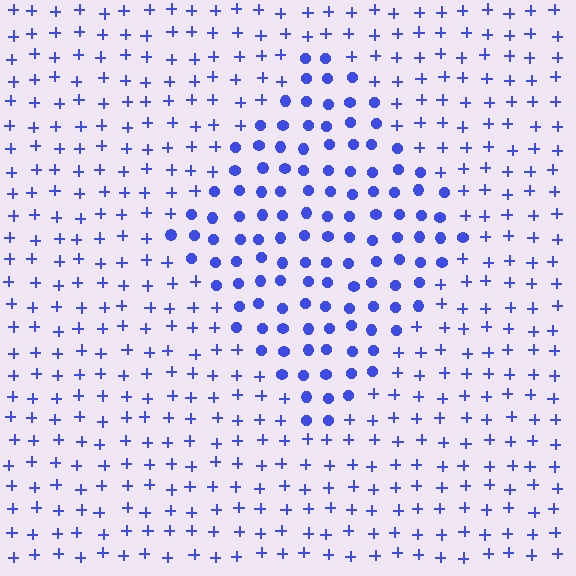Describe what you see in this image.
The image is filled with small blue elements arranged in a uniform grid. A diamond-shaped region contains circles, while the surrounding area contains plus signs. The boundary is defined purely by the change in element shape.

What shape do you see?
I see a diamond.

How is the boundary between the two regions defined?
The boundary is defined by a change in element shape: circles inside vs. plus signs outside. All elements share the same color and spacing.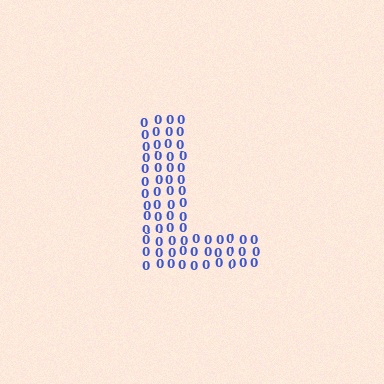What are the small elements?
The small elements are digit 0's.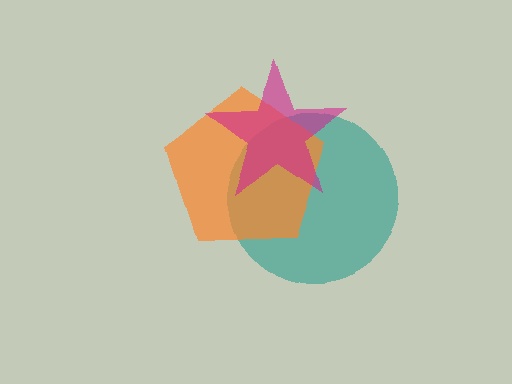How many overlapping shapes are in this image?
There are 3 overlapping shapes in the image.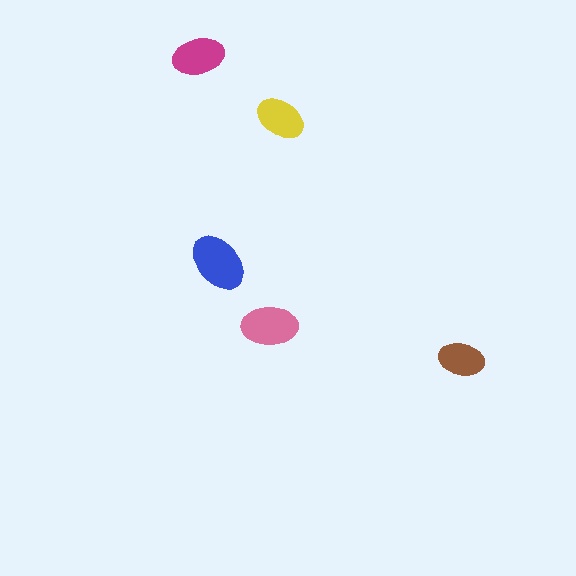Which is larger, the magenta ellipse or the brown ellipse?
The magenta one.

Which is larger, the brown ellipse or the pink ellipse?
The pink one.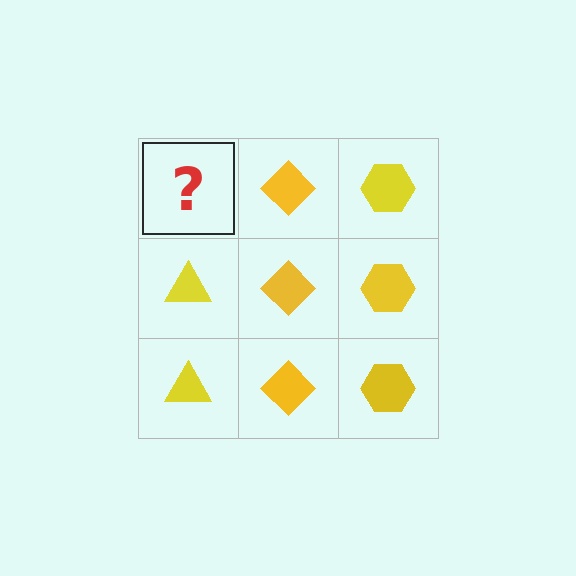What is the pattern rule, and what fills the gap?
The rule is that each column has a consistent shape. The gap should be filled with a yellow triangle.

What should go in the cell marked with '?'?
The missing cell should contain a yellow triangle.